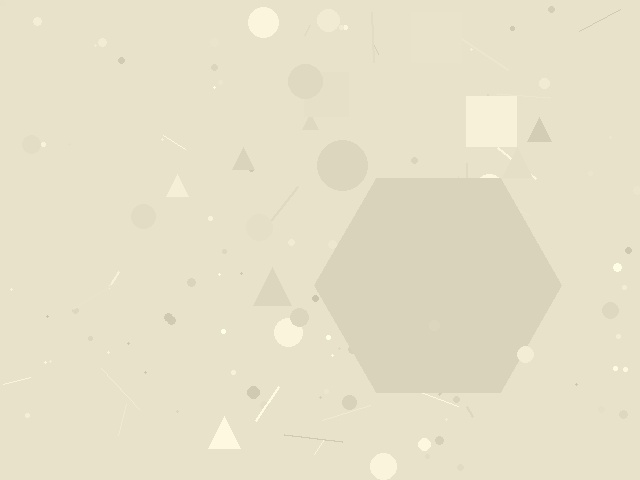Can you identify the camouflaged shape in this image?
The camouflaged shape is a hexagon.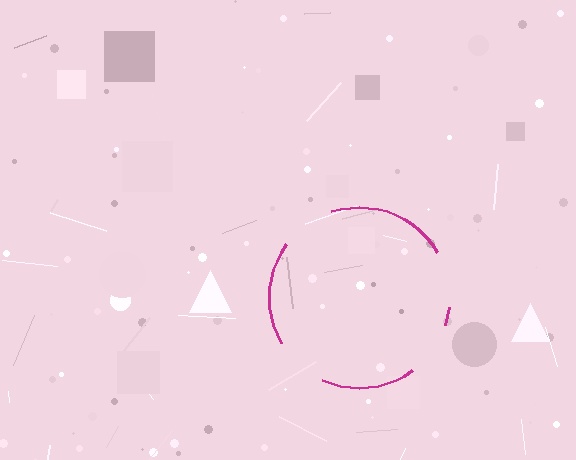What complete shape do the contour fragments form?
The contour fragments form a circle.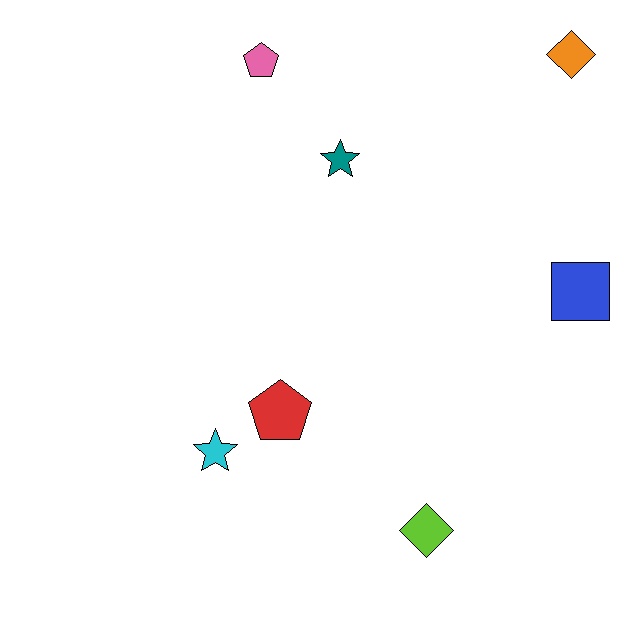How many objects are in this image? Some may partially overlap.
There are 7 objects.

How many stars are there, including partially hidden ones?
There are 2 stars.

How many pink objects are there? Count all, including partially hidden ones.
There is 1 pink object.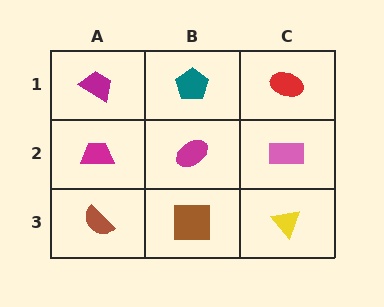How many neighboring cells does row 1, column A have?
2.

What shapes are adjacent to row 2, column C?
A red ellipse (row 1, column C), a yellow triangle (row 3, column C), a magenta ellipse (row 2, column B).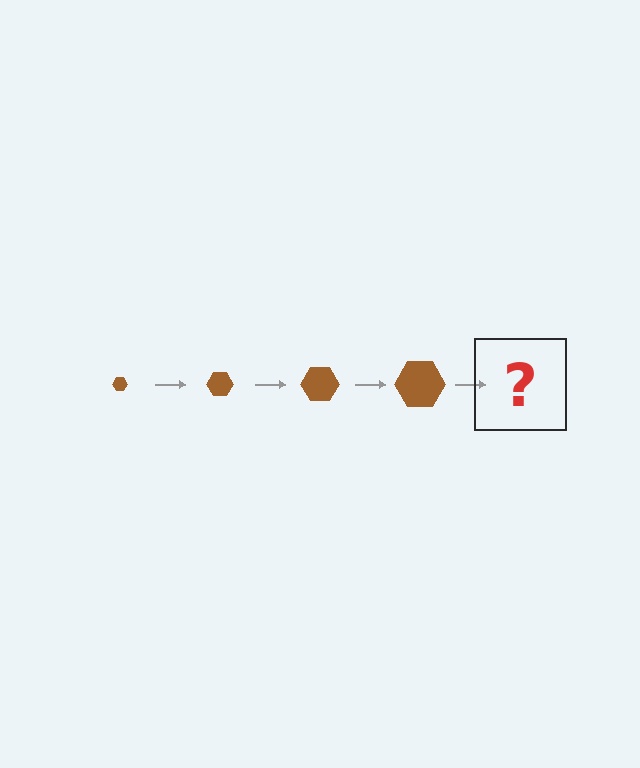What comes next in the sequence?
The next element should be a brown hexagon, larger than the previous one.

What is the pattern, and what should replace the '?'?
The pattern is that the hexagon gets progressively larger each step. The '?' should be a brown hexagon, larger than the previous one.